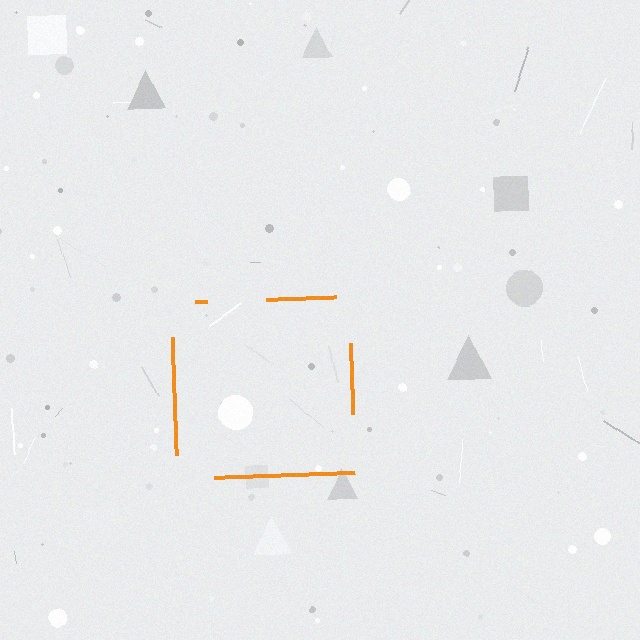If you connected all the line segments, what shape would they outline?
They would outline a square.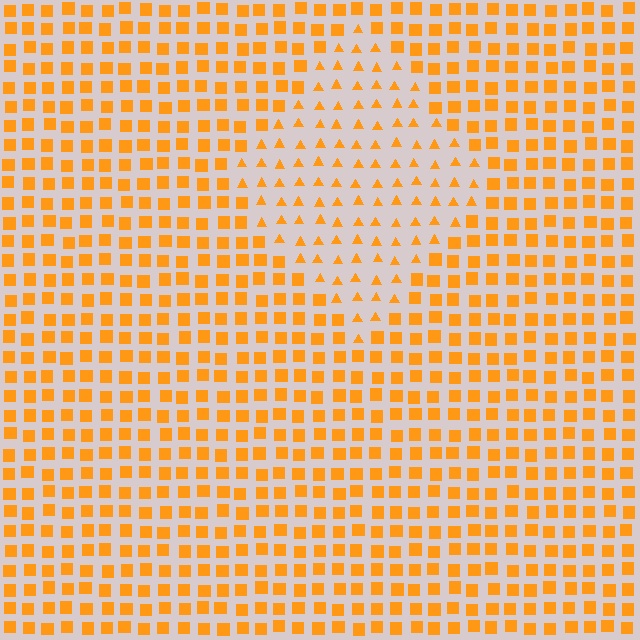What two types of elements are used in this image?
The image uses triangles inside the diamond region and squares outside it.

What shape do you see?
I see a diamond.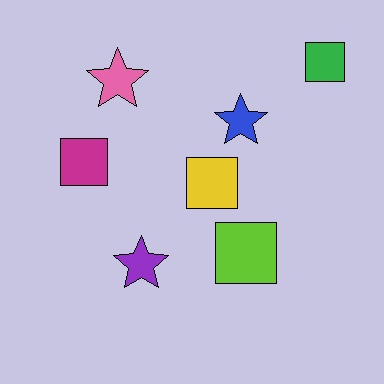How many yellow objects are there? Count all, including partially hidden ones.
There is 1 yellow object.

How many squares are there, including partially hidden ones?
There are 4 squares.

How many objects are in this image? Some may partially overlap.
There are 7 objects.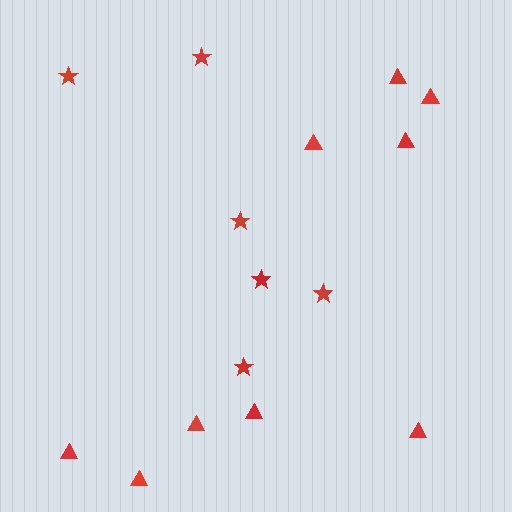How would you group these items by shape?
There are 2 groups: one group of triangles (9) and one group of stars (6).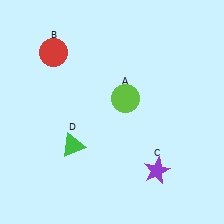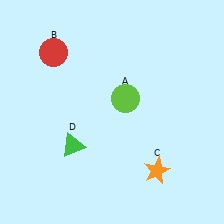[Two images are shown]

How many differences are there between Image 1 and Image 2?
There is 1 difference between the two images.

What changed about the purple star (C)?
In Image 1, C is purple. In Image 2, it changed to orange.